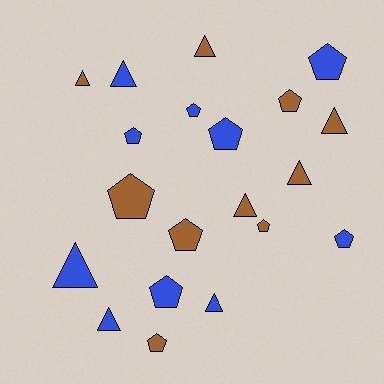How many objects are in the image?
There are 20 objects.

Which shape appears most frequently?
Pentagon, with 11 objects.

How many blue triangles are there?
There are 4 blue triangles.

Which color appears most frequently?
Brown, with 10 objects.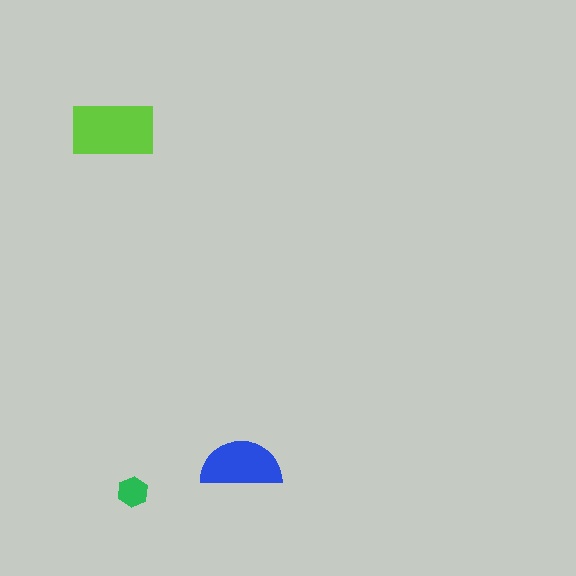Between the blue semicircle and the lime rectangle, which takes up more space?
The lime rectangle.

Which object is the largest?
The lime rectangle.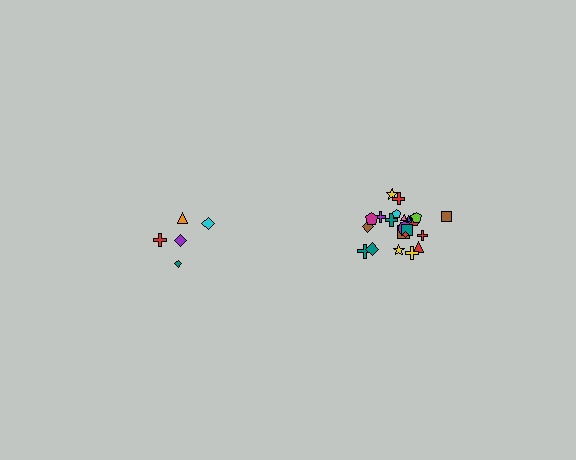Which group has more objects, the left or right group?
The right group.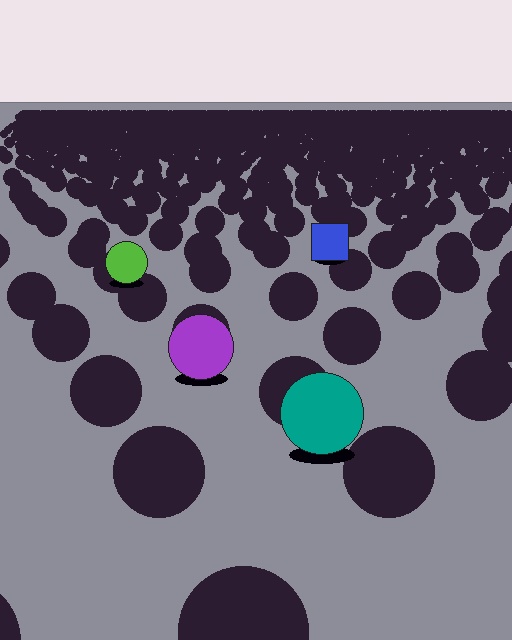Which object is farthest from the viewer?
The blue square is farthest from the viewer. It appears smaller and the ground texture around it is denser.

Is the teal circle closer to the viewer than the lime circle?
Yes. The teal circle is closer — you can tell from the texture gradient: the ground texture is coarser near it.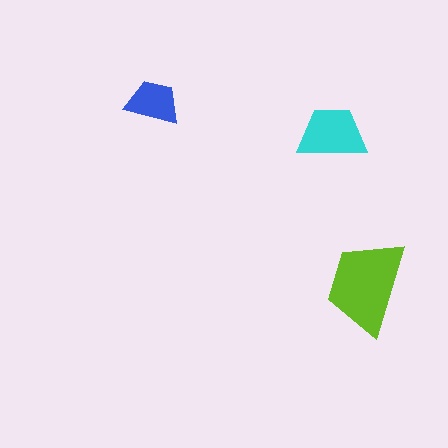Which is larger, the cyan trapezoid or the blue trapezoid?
The cyan one.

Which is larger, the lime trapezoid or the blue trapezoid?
The lime one.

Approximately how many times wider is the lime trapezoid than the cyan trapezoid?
About 1.5 times wider.